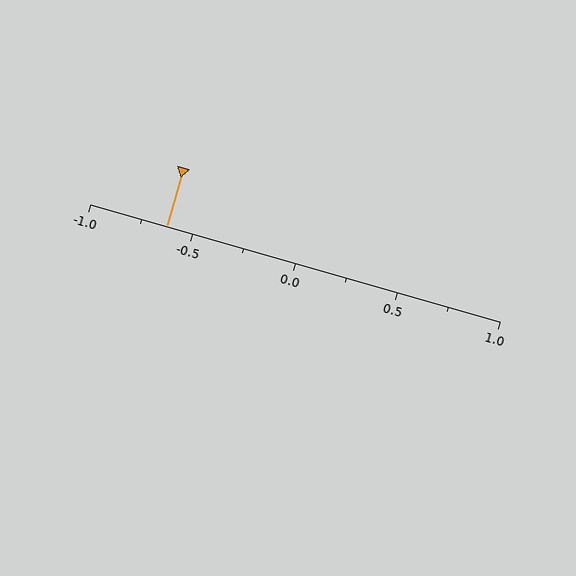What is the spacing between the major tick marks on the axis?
The major ticks are spaced 0.5 apart.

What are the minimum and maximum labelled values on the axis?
The axis runs from -1.0 to 1.0.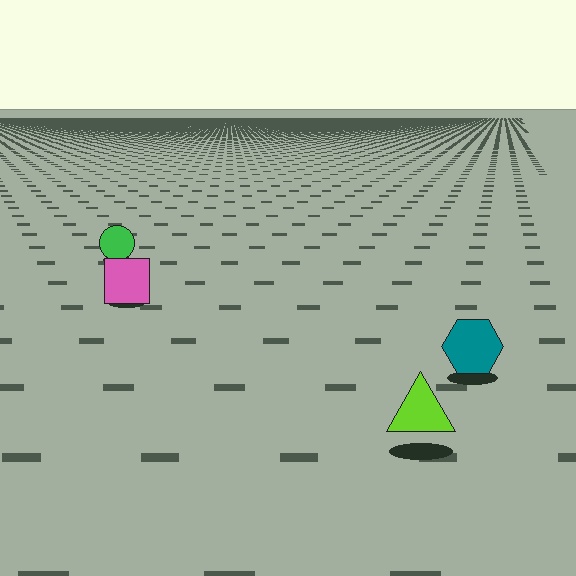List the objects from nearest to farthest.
From nearest to farthest: the lime triangle, the teal hexagon, the pink square, the green circle.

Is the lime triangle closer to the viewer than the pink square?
Yes. The lime triangle is closer — you can tell from the texture gradient: the ground texture is coarser near it.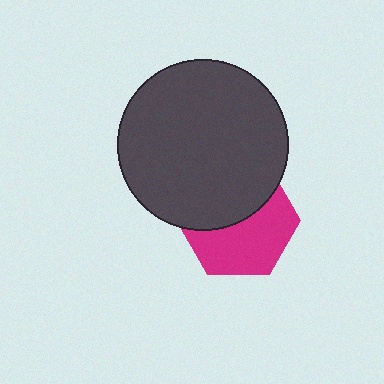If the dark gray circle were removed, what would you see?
You would see the complete magenta hexagon.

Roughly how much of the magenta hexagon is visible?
About half of it is visible (roughly 54%).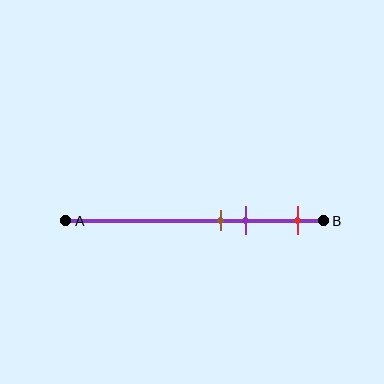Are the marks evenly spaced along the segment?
No, the marks are not evenly spaced.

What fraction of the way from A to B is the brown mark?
The brown mark is approximately 60% (0.6) of the way from A to B.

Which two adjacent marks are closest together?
The brown and purple marks are the closest adjacent pair.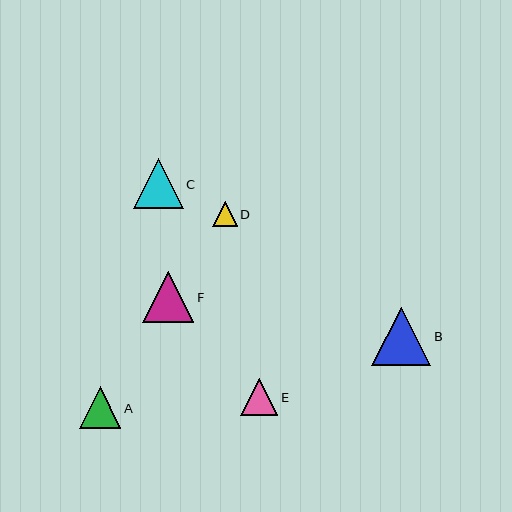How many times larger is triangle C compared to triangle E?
Triangle C is approximately 1.4 times the size of triangle E.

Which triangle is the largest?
Triangle B is the largest with a size of approximately 59 pixels.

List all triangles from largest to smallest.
From largest to smallest: B, F, C, A, E, D.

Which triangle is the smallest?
Triangle D is the smallest with a size of approximately 25 pixels.